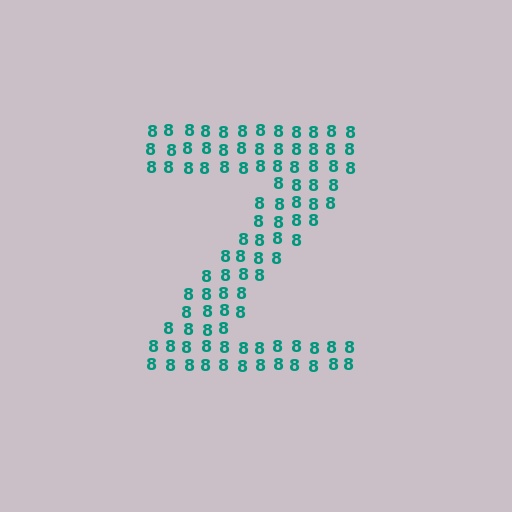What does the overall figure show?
The overall figure shows the letter Z.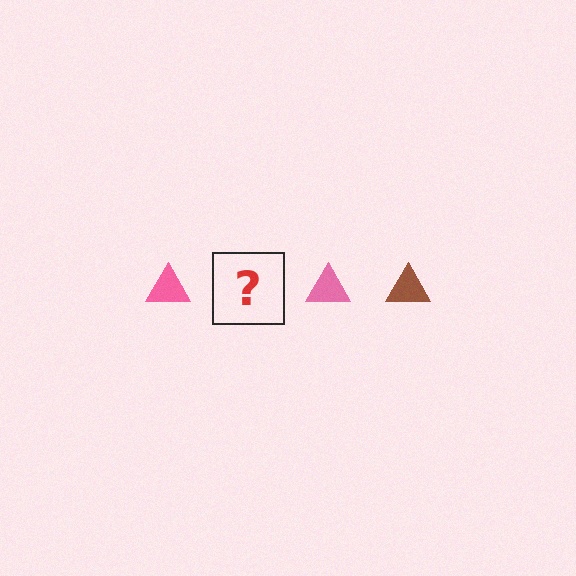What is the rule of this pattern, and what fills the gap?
The rule is that the pattern cycles through pink, brown triangles. The gap should be filled with a brown triangle.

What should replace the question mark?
The question mark should be replaced with a brown triangle.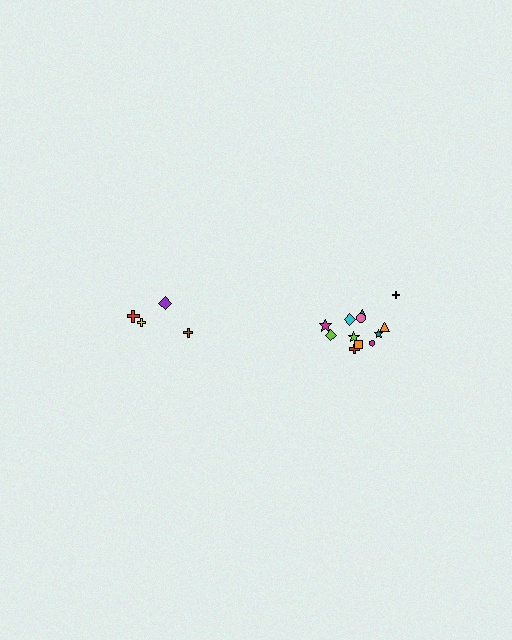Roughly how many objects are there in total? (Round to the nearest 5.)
Roughly 15 objects in total.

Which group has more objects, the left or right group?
The right group.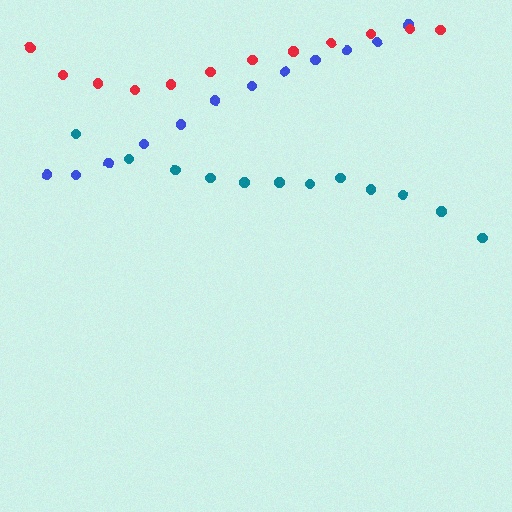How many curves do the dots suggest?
There are 3 distinct paths.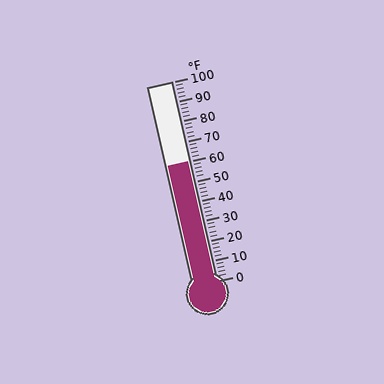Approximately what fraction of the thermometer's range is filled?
The thermometer is filled to approximately 60% of its range.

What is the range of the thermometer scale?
The thermometer scale ranges from 0°F to 100°F.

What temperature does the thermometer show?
The thermometer shows approximately 60°F.